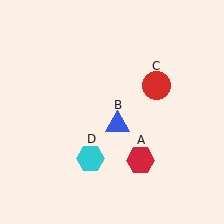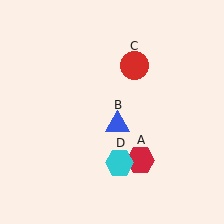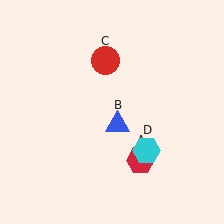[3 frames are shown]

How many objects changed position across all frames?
2 objects changed position: red circle (object C), cyan hexagon (object D).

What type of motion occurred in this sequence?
The red circle (object C), cyan hexagon (object D) rotated counterclockwise around the center of the scene.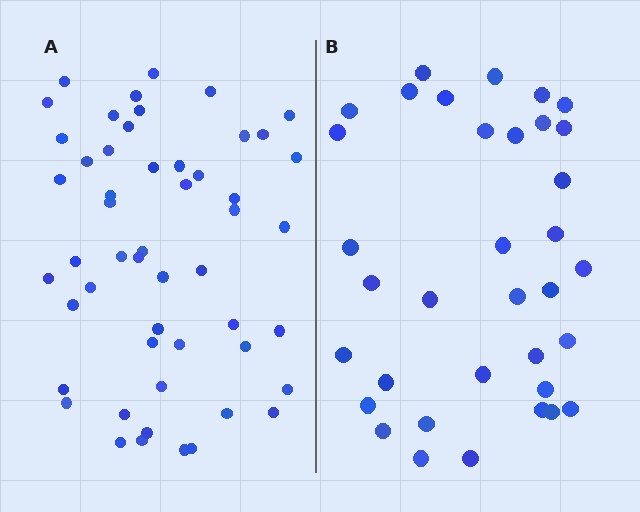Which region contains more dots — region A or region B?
Region A (the left region) has more dots.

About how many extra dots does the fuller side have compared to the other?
Region A has approximately 15 more dots than region B.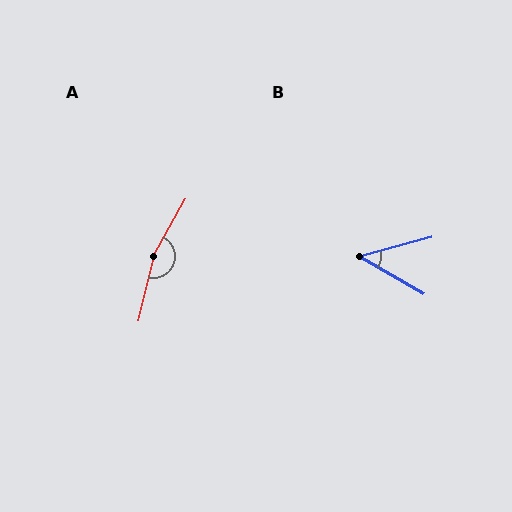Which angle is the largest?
A, at approximately 164 degrees.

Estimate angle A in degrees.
Approximately 164 degrees.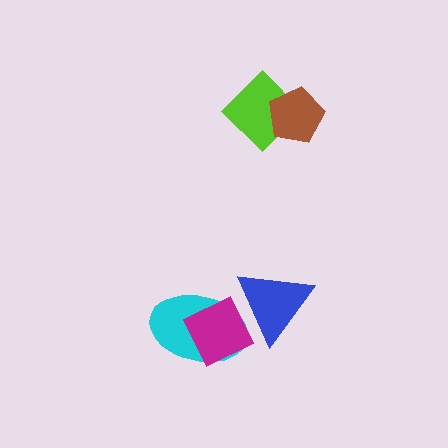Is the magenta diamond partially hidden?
Yes, it is partially covered by another shape.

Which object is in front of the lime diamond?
The brown pentagon is in front of the lime diamond.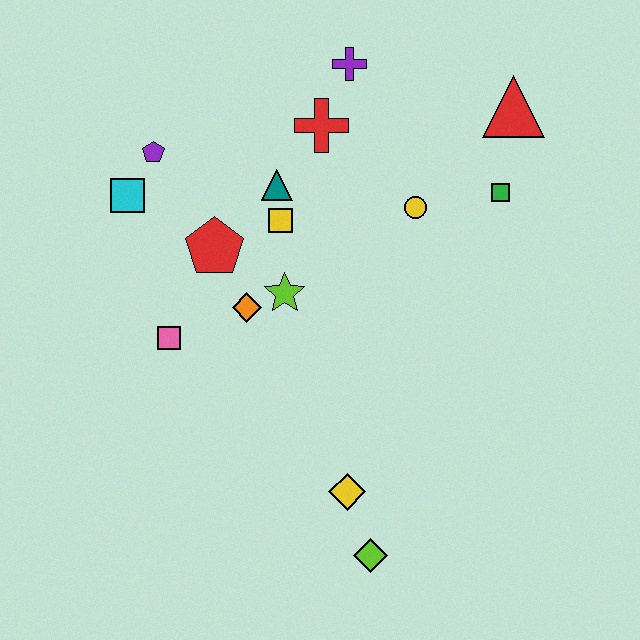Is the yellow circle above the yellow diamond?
Yes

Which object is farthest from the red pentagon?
The lime diamond is farthest from the red pentagon.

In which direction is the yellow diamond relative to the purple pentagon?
The yellow diamond is below the purple pentagon.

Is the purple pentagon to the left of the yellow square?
Yes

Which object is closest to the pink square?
The orange diamond is closest to the pink square.